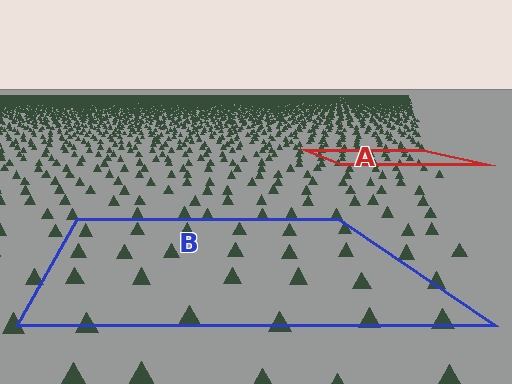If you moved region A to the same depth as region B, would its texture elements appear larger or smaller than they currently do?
They would appear larger. At a closer depth, the same texture elements are projected at a bigger on-screen size.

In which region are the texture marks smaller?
The texture marks are smaller in region A, because it is farther away.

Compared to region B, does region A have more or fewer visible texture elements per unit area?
Region A has more texture elements per unit area — they are packed more densely because it is farther away.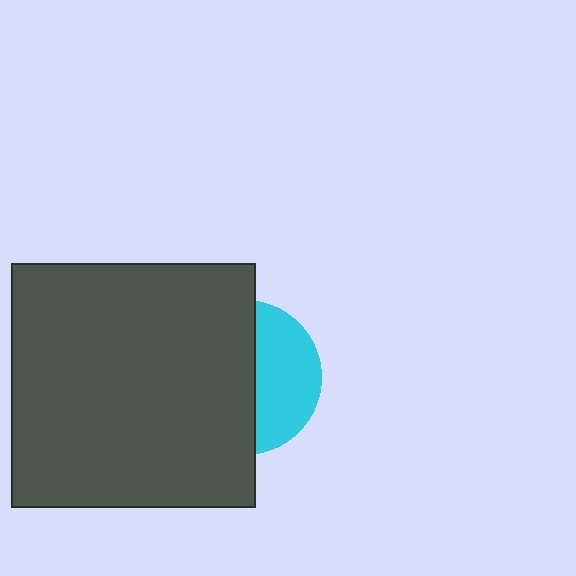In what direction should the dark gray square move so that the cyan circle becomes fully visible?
The dark gray square should move left. That is the shortest direction to clear the overlap and leave the cyan circle fully visible.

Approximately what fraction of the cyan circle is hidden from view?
Roughly 59% of the cyan circle is hidden behind the dark gray square.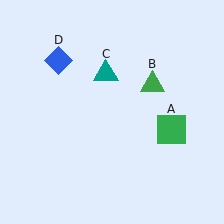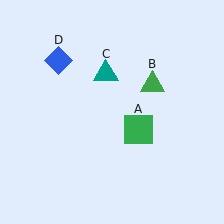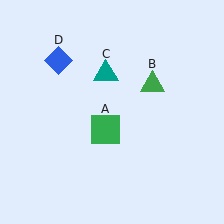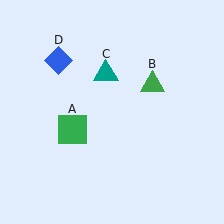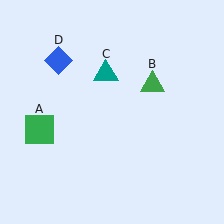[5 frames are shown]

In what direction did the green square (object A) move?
The green square (object A) moved left.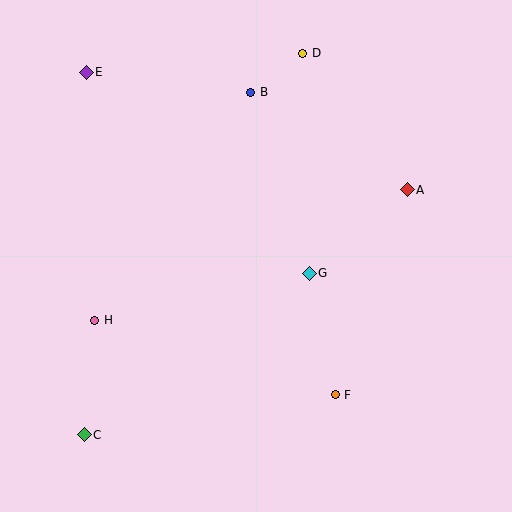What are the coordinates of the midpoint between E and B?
The midpoint between E and B is at (168, 82).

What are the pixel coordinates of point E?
Point E is at (86, 72).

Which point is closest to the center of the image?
Point G at (309, 273) is closest to the center.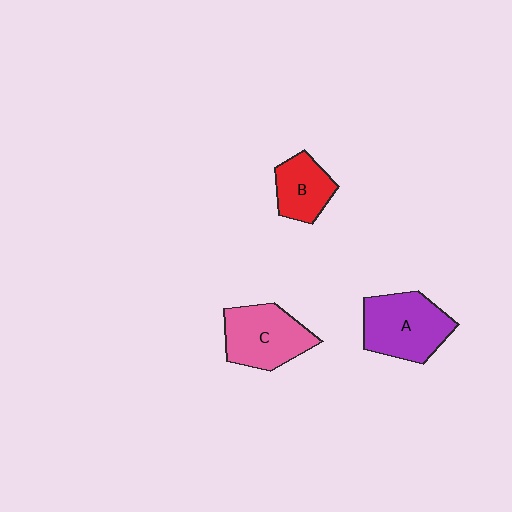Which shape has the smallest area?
Shape B (red).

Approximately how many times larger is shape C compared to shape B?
Approximately 1.5 times.